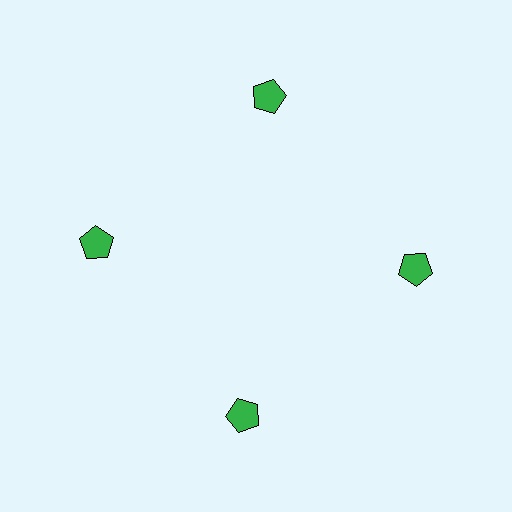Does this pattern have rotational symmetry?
Yes, this pattern has 4-fold rotational symmetry. It looks the same after rotating 90 degrees around the center.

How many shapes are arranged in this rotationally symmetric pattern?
There are 4 shapes, arranged in 4 groups of 1.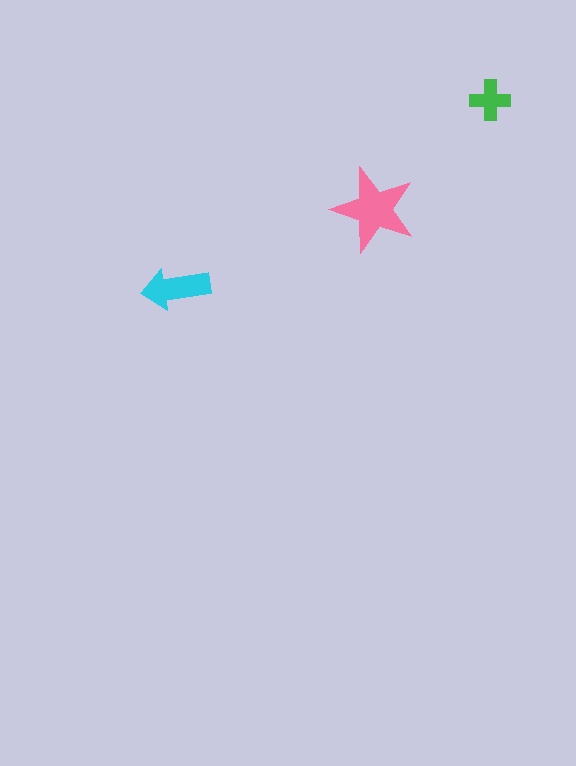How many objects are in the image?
There are 3 objects in the image.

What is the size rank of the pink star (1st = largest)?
1st.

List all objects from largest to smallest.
The pink star, the cyan arrow, the green cross.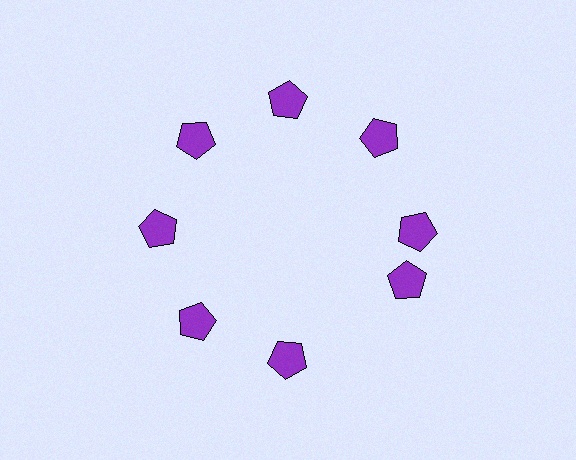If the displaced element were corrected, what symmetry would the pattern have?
It would have 8-fold rotational symmetry — the pattern would map onto itself every 45 degrees.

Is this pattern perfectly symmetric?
No. The 8 purple pentagons are arranged in a ring, but one element near the 4 o'clock position is rotated out of alignment along the ring, breaking the 8-fold rotational symmetry.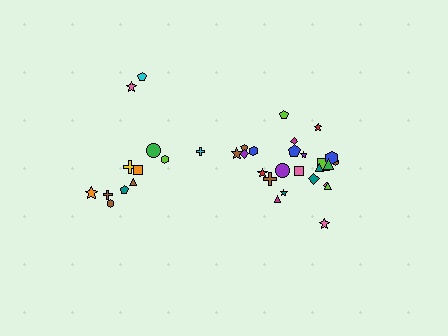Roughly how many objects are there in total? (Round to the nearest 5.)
Roughly 35 objects in total.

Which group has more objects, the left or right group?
The right group.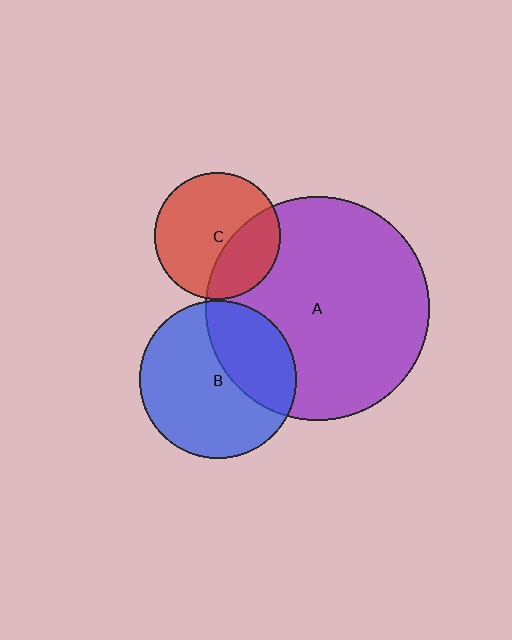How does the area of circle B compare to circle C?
Approximately 1.5 times.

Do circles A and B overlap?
Yes.